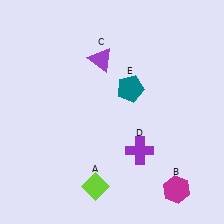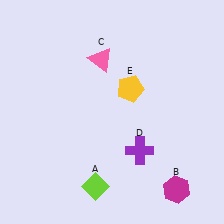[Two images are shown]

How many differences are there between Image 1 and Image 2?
There are 2 differences between the two images.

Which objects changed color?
C changed from purple to pink. E changed from teal to yellow.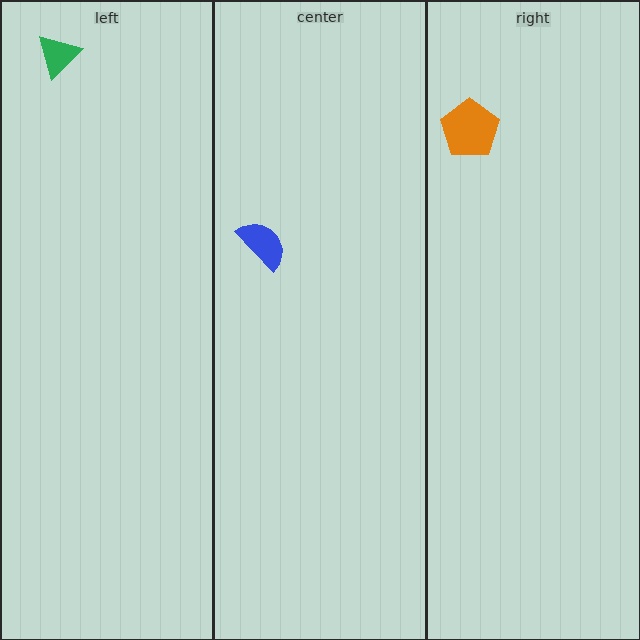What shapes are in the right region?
The orange pentagon.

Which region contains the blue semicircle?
The center region.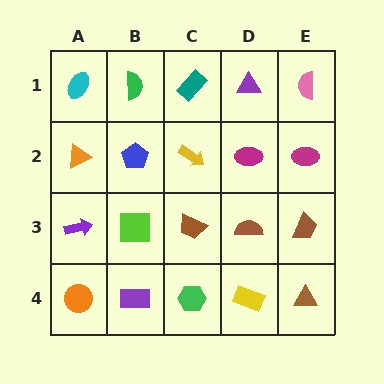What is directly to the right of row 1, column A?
A green semicircle.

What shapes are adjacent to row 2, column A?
A cyan ellipse (row 1, column A), a purple arrow (row 3, column A), a blue pentagon (row 2, column B).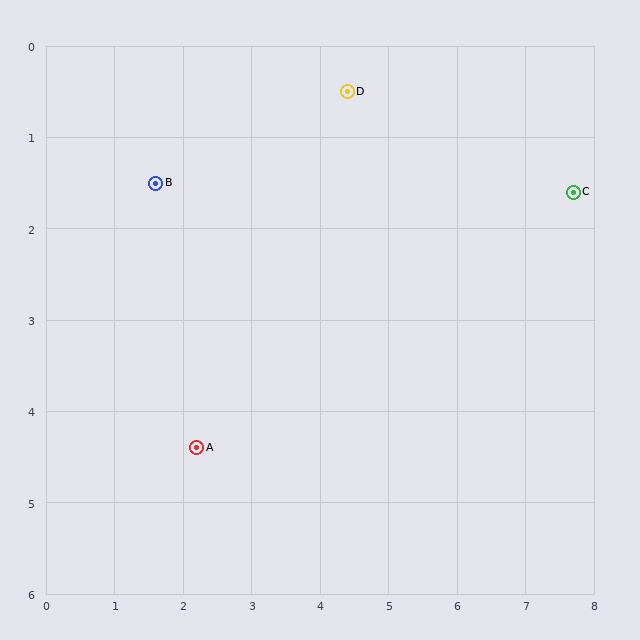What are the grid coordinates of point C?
Point C is at approximately (7.7, 1.6).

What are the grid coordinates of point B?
Point B is at approximately (1.6, 1.5).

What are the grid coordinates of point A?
Point A is at approximately (2.2, 4.4).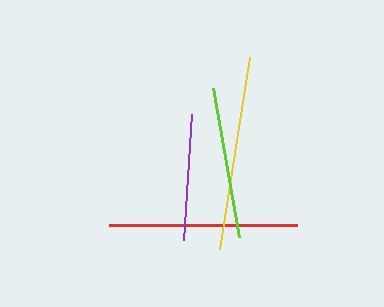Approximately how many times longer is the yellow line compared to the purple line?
The yellow line is approximately 1.5 times the length of the purple line.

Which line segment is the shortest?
The purple line is the shortest at approximately 126 pixels.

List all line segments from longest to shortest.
From longest to shortest: yellow, red, lime, purple.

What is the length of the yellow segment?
The yellow segment is approximately 194 pixels long.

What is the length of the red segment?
The red segment is approximately 188 pixels long.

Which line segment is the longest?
The yellow line is the longest at approximately 194 pixels.